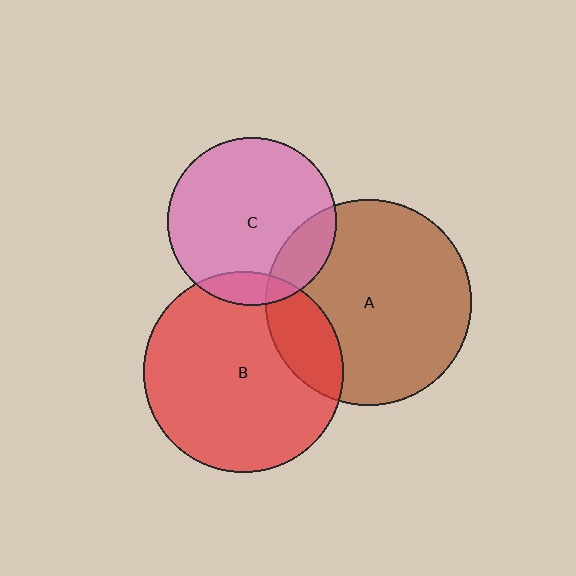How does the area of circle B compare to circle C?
Approximately 1.4 times.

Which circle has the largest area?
Circle A (brown).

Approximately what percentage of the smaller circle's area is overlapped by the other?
Approximately 20%.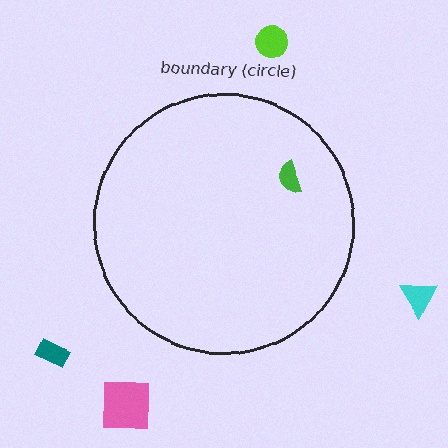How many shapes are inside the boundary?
1 inside, 4 outside.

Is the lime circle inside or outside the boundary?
Outside.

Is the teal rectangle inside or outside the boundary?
Outside.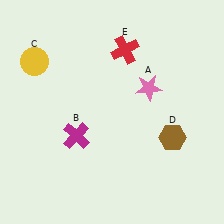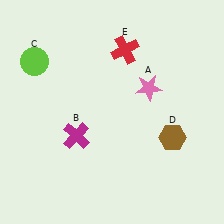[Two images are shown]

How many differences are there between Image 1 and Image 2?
There is 1 difference between the two images.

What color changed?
The circle (C) changed from yellow in Image 1 to lime in Image 2.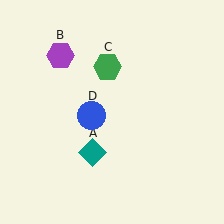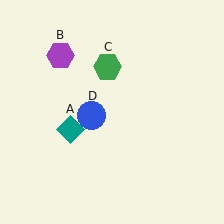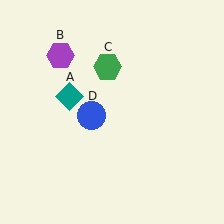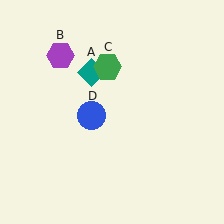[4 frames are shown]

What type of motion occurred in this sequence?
The teal diamond (object A) rotated clockwise around the center of the scene.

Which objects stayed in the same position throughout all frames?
Purple hexagon (object B) and green hexagon (object C) and blue circle (object D) remained stationary.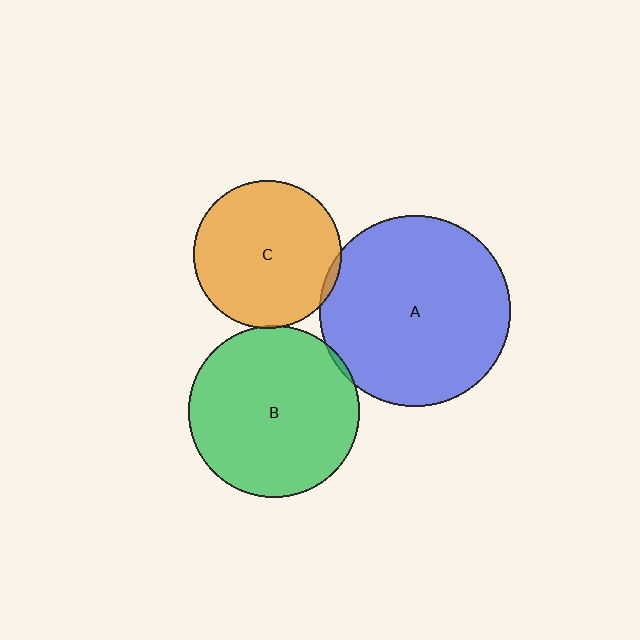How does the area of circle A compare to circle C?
Approximately 1.6 times.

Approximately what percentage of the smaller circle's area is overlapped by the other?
Approximately 5%.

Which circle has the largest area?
Circle A (blue).